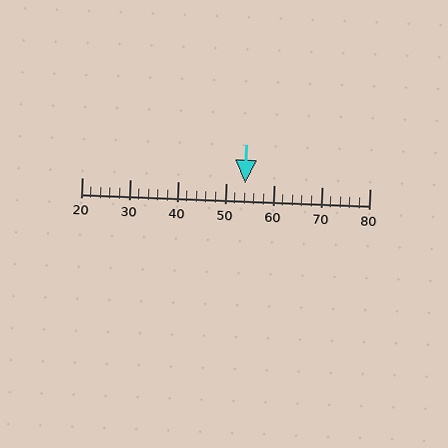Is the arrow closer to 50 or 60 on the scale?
The arrow is closer to 50.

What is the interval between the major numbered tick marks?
The major tick marks are spaced 10 units apart.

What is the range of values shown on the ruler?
The ruler shows values from 20 to 80.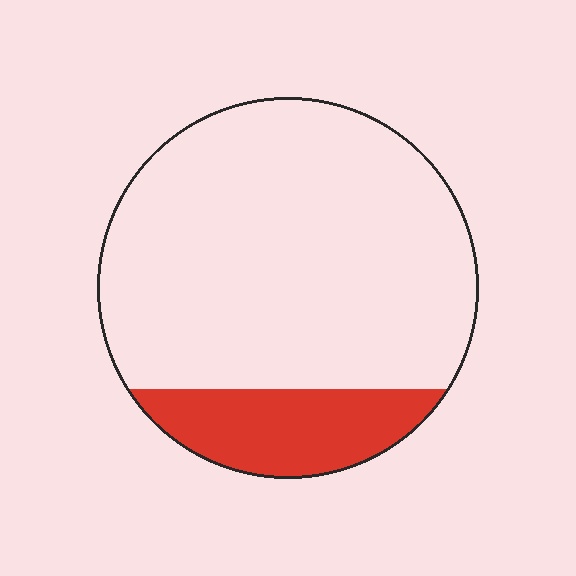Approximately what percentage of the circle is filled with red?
Approximately 20%.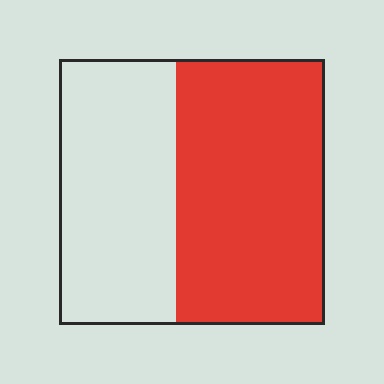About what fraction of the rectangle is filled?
About three fifths (3/5).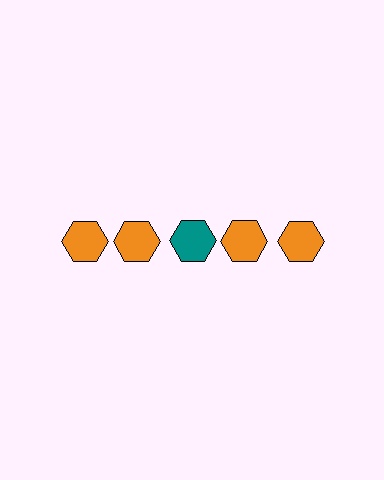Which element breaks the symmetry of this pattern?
The teal hexagon in the top row, center column breaks the symmetry. All other shapes are orange hexagons.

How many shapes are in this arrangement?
There are 5 shapes arranged in a grid pattern.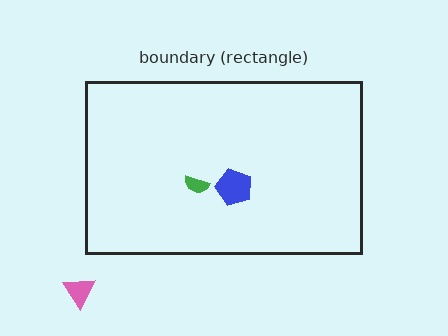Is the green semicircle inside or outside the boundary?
Inside.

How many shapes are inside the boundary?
2 inside, 1 outside.